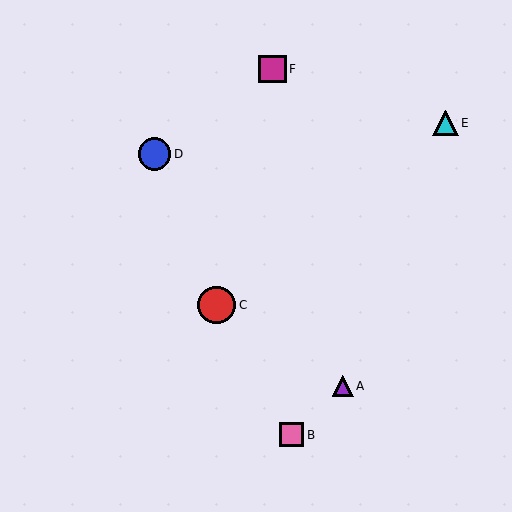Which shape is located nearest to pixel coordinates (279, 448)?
The pink square (labeled B) at (292, 435) is nearest to that location.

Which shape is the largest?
The red circle (labeled C) is the largest.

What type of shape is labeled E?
Shape E is a cyan triangle.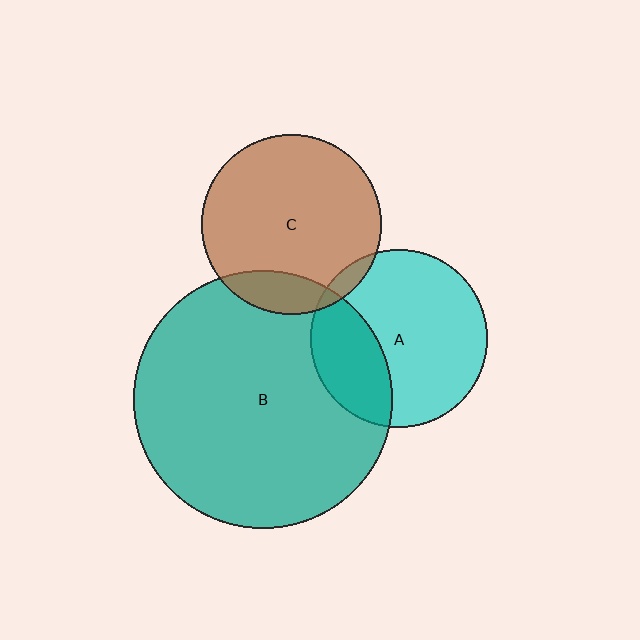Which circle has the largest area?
Circle B (teal).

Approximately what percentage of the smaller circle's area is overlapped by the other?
Approximately 30%.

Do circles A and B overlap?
Yes.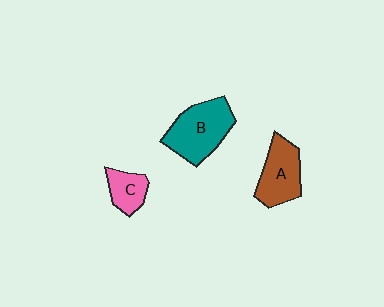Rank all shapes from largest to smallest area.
From largest to smallest: B (teal), A (brown), C (pink).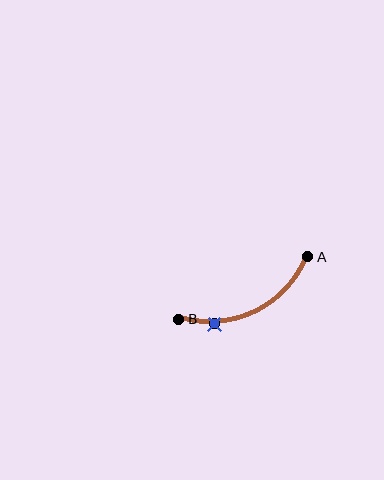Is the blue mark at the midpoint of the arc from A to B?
No. The blue mark lies on the arc but is closer to endpoint B. The arc midpoint would be at the point on the curve equidistant along the arc from both A and B.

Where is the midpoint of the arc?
The arc midpoint is the point on the curve farthest from the straight line joining A and B. It sits below that line.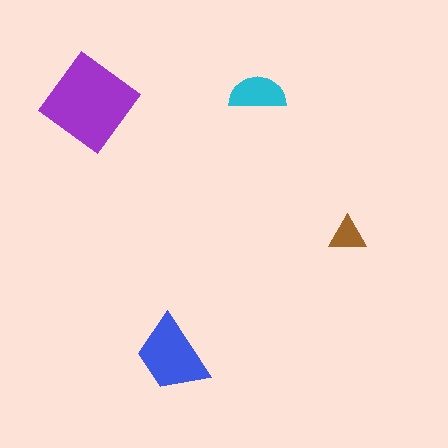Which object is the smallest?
The brown triangle.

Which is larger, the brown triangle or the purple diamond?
The purple diamond.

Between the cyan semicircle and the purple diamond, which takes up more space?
The purple diamond.